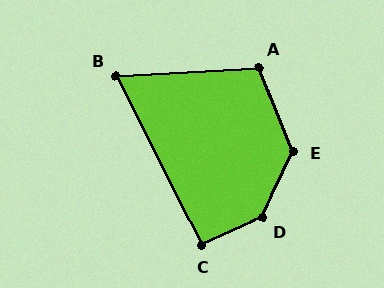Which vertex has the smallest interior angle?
B, at approximately 67 degrees.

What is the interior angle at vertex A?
Approximately 108 degrees (obtuse).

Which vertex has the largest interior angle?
D, at approximately 140 degrees.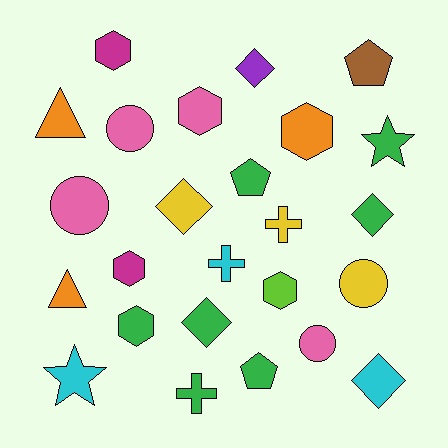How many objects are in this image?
There are 25 objects.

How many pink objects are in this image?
There are 4 pink objects.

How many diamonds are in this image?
There are 5 diamonds.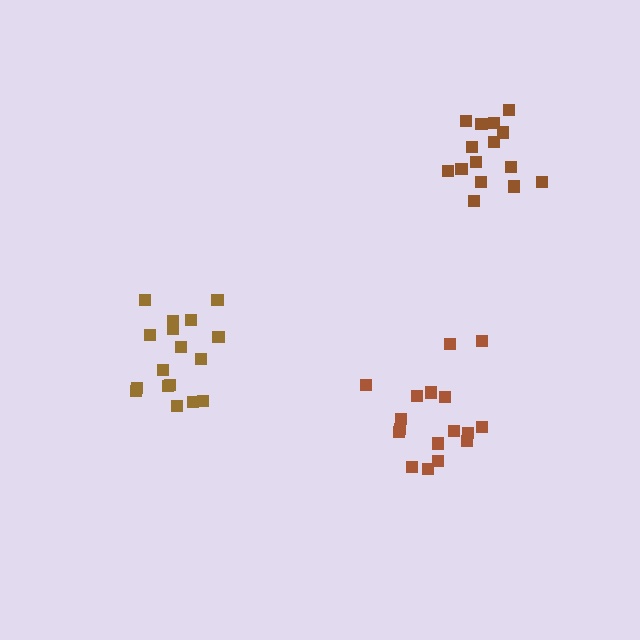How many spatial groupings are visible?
There are 3 spatial groupings.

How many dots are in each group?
Group 1: 17 dots, Group 2: 15 dots, Group 3: 17 dots (49 total).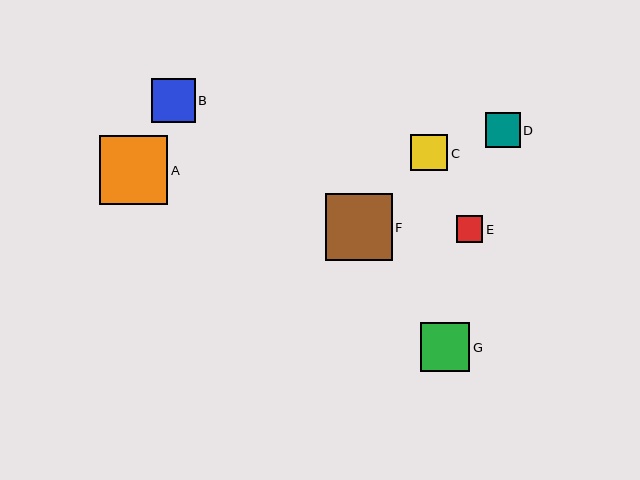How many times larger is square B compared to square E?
Square B is approximately 1.7 times the size of square E.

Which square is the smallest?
Square E is the smallest with a size of approximately 26 pixels.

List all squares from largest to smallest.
From largest to smallest: A, F, G, B, C, D, E.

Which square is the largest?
Square A is the largest with a size of approximately 69 pixels.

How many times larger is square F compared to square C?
Square F is approximately 1.8 times the size of square C.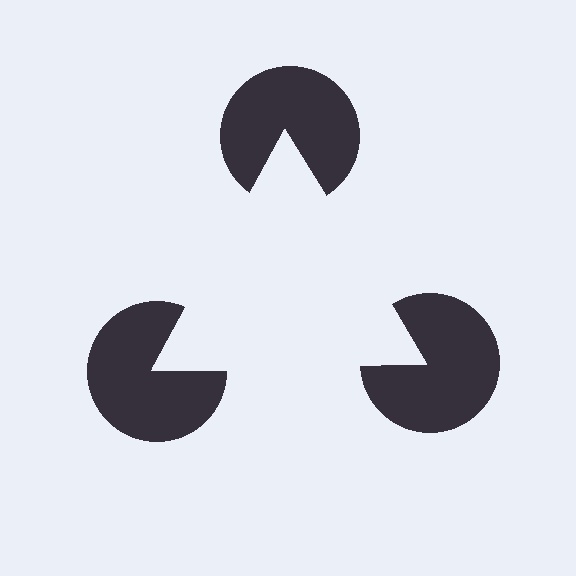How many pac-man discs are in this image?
There are 3 — one at each vertex of the illusory triangle.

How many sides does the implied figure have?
3 sides.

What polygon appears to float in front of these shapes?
An illusory triangle — its edges are inferred from the aligned wedge cuts in the pac-man discs, not physically drawn.